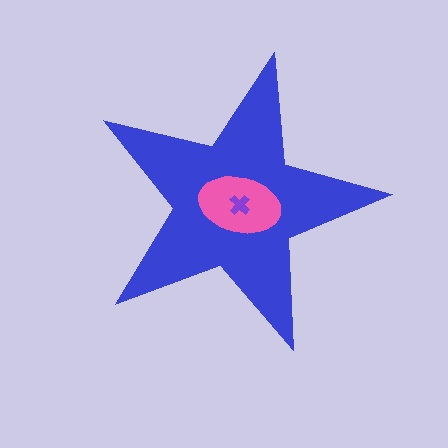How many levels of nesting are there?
3.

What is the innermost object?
The purple cross.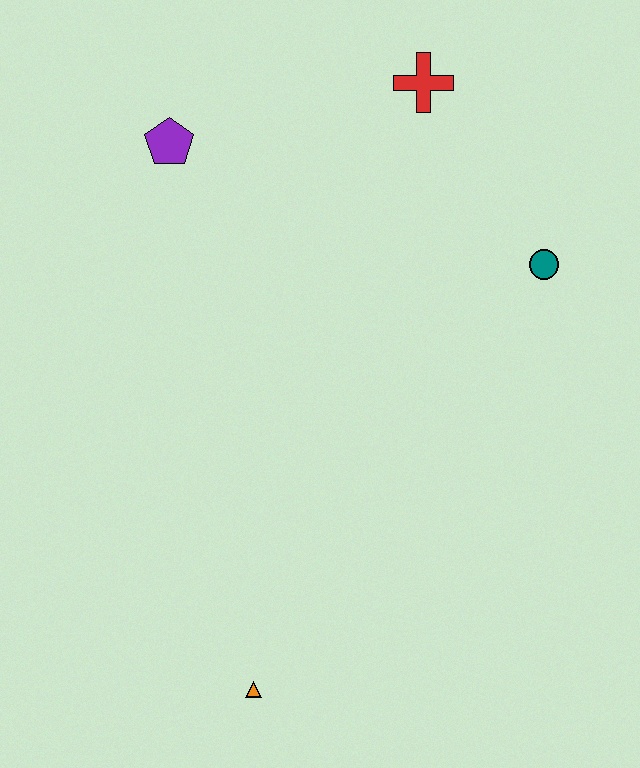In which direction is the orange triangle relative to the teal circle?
The orange triangle is below the teal circle.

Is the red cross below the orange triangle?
No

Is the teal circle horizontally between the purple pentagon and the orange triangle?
No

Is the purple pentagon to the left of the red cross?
Yes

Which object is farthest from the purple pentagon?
The orange triangle is farthest from the purple pentagon.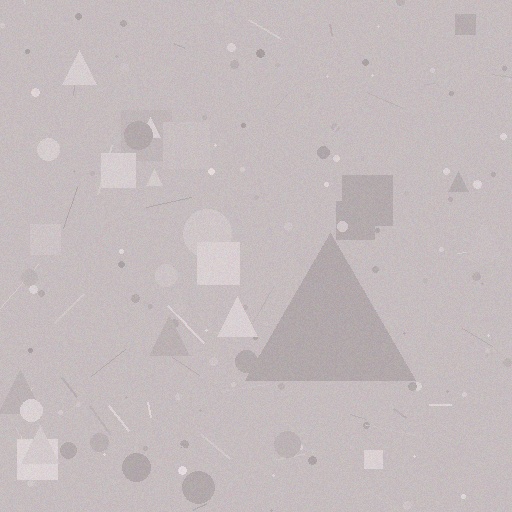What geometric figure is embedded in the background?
A triangle is embedded in the background.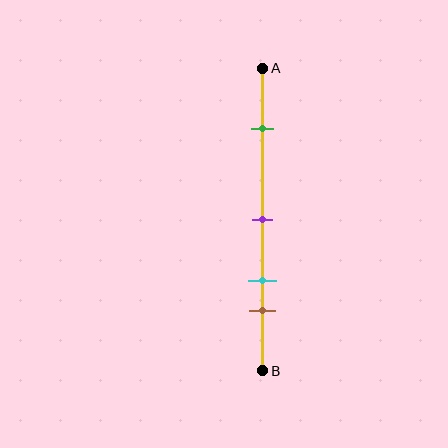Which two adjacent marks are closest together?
The cyan and brown marks are the closest adjacent pair.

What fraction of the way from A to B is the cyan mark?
The cyan mark is approximately 70% (0.7) of the way from A to B.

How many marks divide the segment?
There are 4 marks dividing the segment.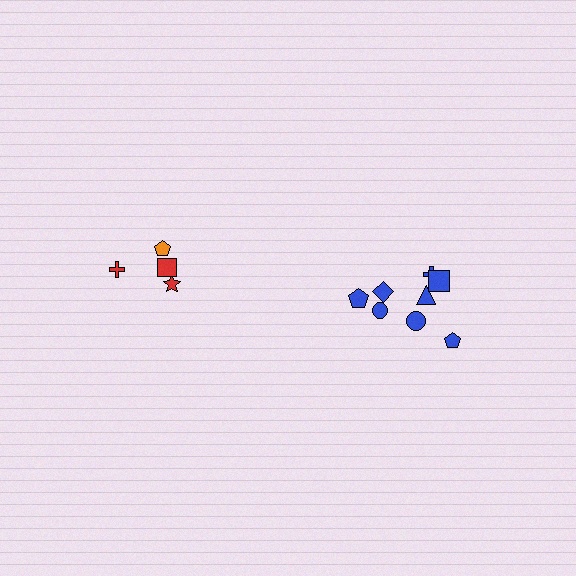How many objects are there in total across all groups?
There are 12 objects.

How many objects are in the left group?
There are 4 objects.